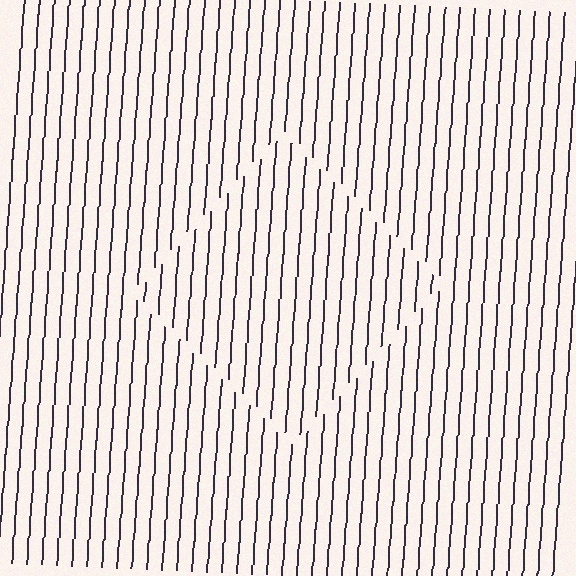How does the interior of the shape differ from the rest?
The interior of the shape contains the same grating, shifted by half a period — the contour is defined by the phase discontinuity where line-ends from the inner and outer gratings abut.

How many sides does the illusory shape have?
4 sides — the line-ends trace a square.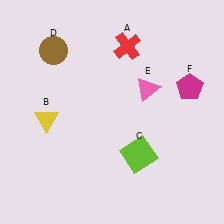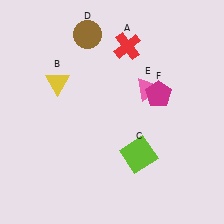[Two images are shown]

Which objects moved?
The objects that moved are: the yellow triangle (B), the brown circle (D), the magenta pentagon (F).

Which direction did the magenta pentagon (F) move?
The magenta pentagon (F) moved left.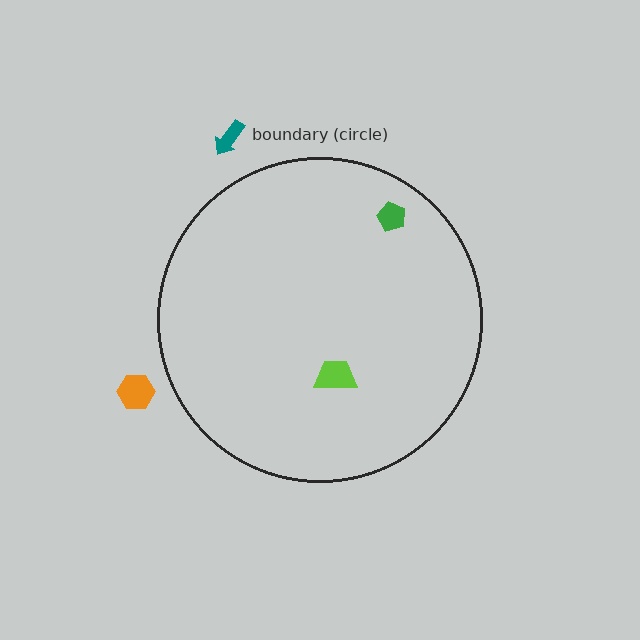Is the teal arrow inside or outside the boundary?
Outside.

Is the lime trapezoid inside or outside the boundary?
Inside.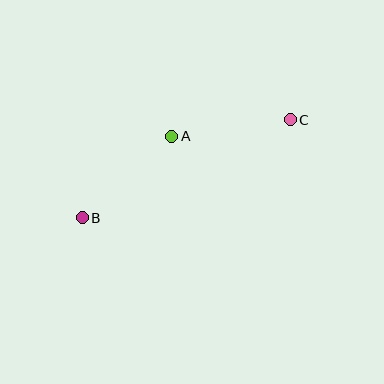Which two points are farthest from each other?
Points B and C are farthest from each other.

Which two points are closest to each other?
Points A and C are closest to each other.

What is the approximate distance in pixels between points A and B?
The distance between A and B is approximately 121 pixels.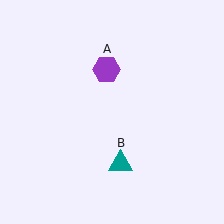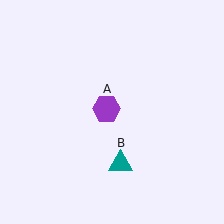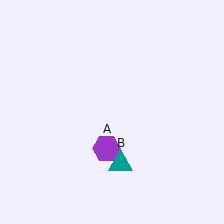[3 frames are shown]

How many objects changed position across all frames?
1 object changed position: purple hexagon (object A).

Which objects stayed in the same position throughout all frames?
Teal triangle (object B) remained stationary.